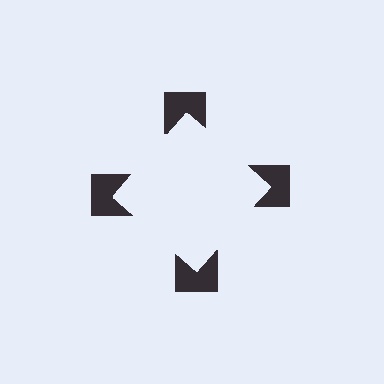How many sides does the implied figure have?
4 sides.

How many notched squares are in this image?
There are 4 — one at each vertex of the illusory square.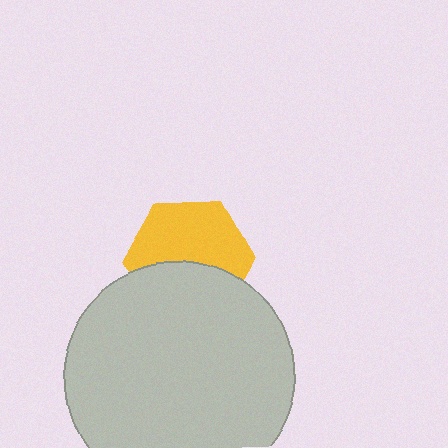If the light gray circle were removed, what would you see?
You would see the complete yellow hexagon.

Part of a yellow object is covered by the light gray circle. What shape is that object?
It is a hexagon.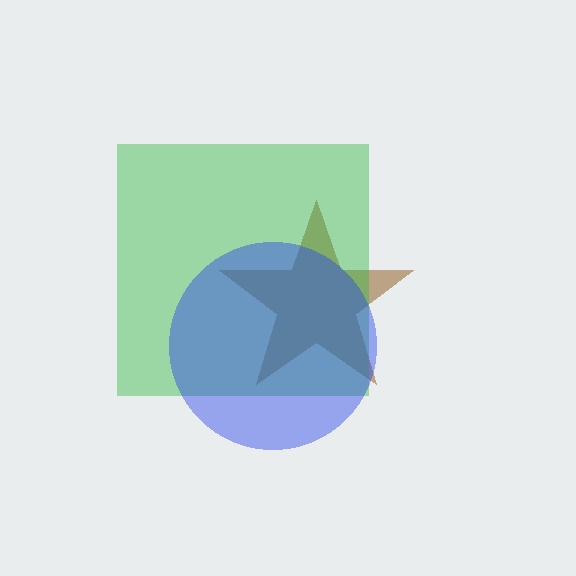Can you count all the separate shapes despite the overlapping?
Yes, there are 3 separate shapes.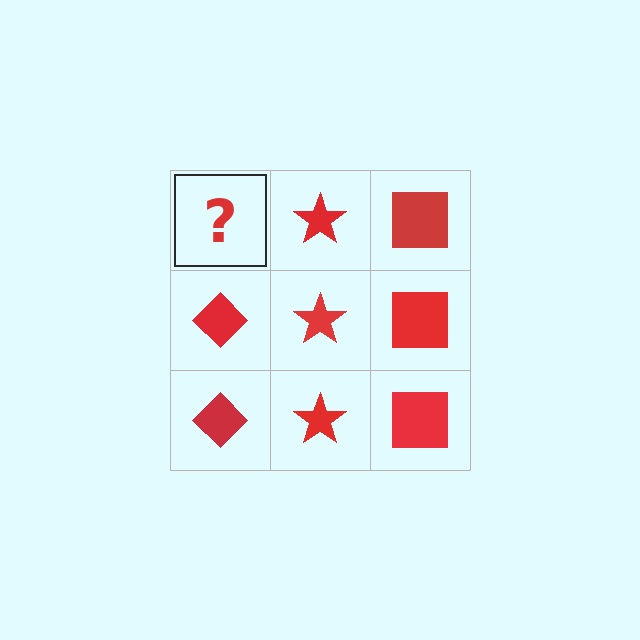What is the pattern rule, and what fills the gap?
The rule is that each column has a consistent shape. The gap should be filled with a red diamond.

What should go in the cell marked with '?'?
The missing cell should contain a red diamond.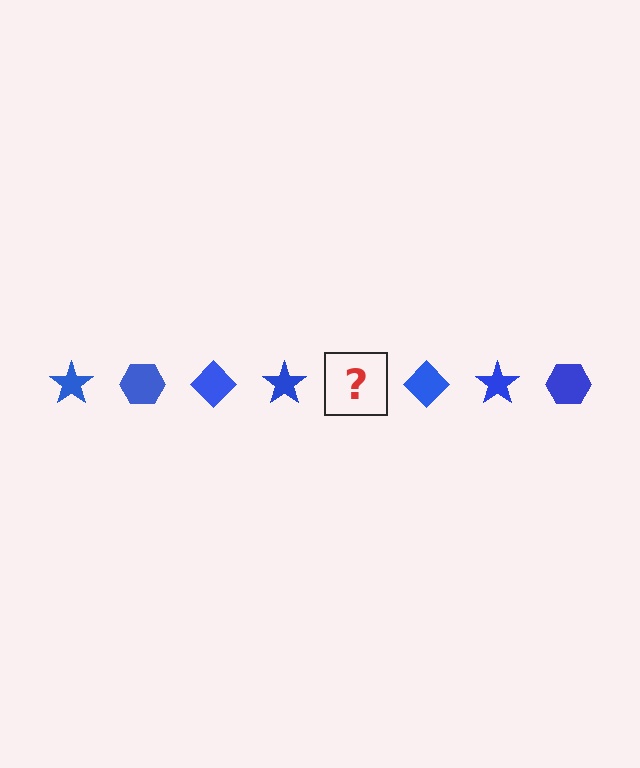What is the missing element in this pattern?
The missing element is a blue hexagon.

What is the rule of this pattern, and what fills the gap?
The rule is that the pattern cycles through star, hexagon, diamond shapes in blue. The gap should be filled with a blue hexagon.